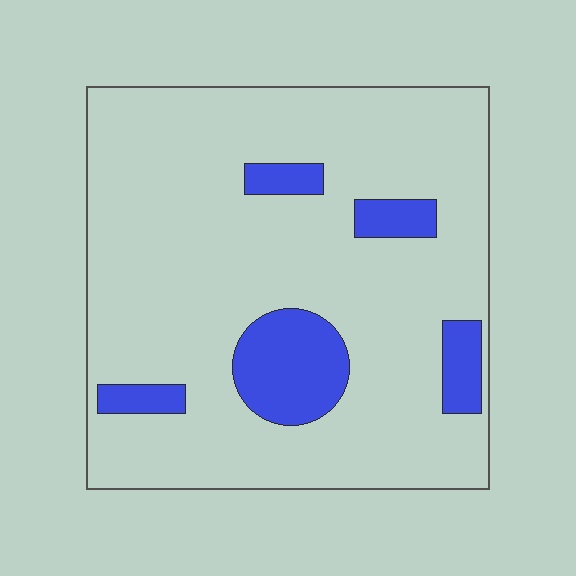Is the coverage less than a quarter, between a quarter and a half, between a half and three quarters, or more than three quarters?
Less than a quarter.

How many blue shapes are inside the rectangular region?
5.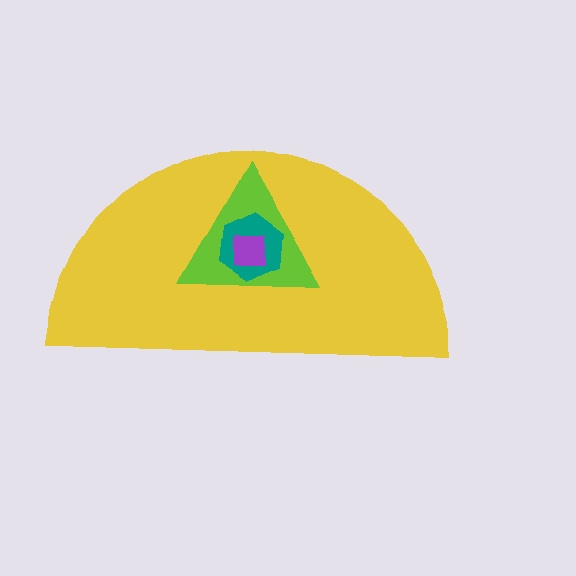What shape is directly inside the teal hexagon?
The purple square.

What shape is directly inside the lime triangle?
The teal hexagon.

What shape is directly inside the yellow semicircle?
The lime triangle.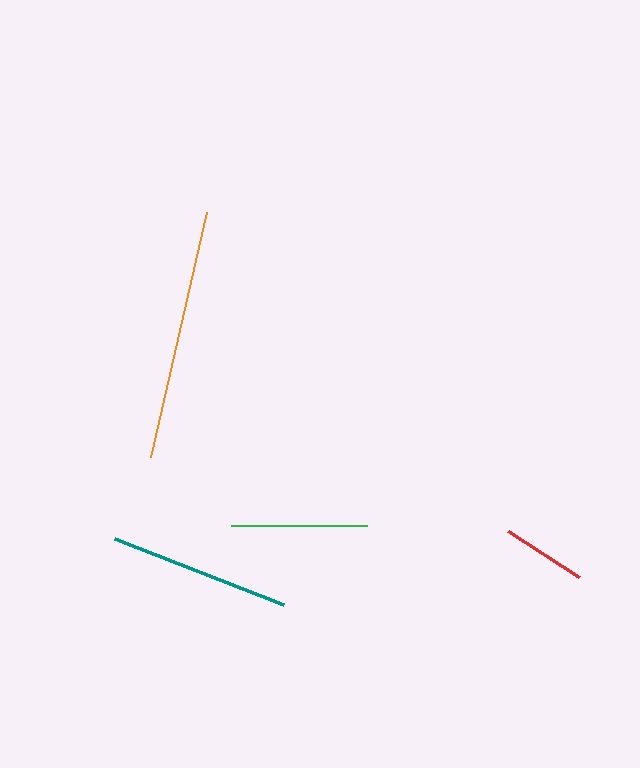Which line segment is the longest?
The orange line is the longest at approximately 252 pixels.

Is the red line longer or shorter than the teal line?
The teal line is longer than the red line.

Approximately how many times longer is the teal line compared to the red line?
The teal line is approximately 2.2 times the length of the red line.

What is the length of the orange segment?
The orange segment is approximately 252 pixels long.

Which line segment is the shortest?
The red line is the shortest at approximately 85 pixels.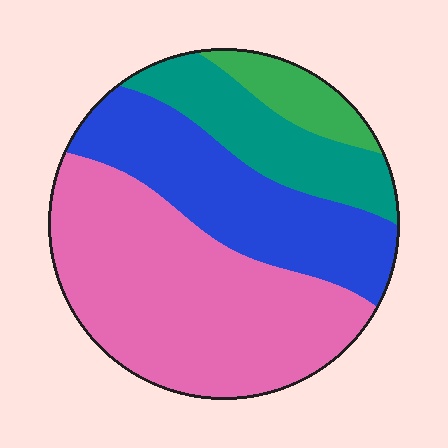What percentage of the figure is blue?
Blue covers roughly 30% of the figure.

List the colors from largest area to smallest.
From largest to smallest: pink, blue, teal, green.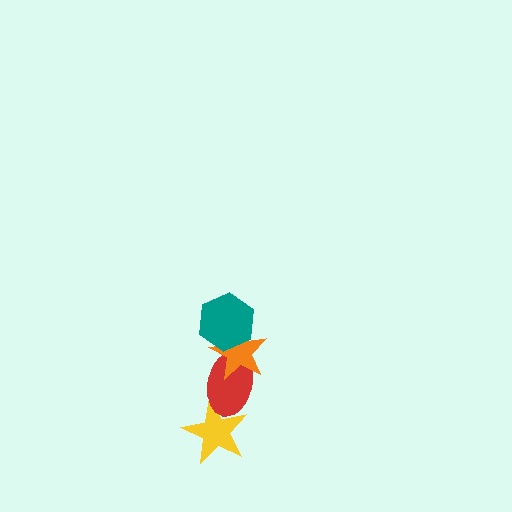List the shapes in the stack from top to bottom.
From top to bottom: the teal hexagon, the orange star, the red ellipse, the yellow star.